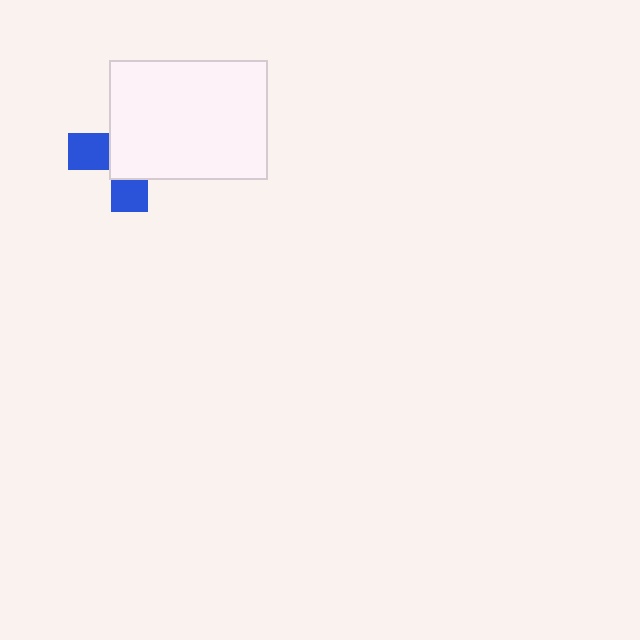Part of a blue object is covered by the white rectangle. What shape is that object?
It is a cross.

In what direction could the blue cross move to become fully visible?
The blue cross could move toward the lower-left. That would shift it out from behind the white rectangle entirely.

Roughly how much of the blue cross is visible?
A small part of it is visible (roughly 36%).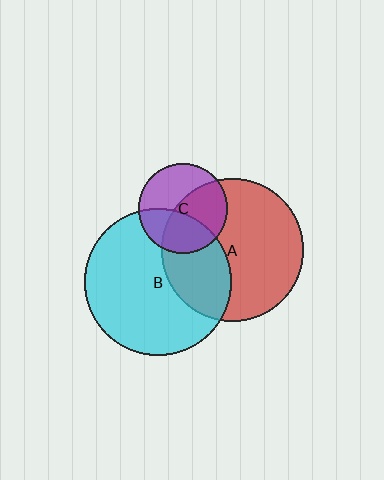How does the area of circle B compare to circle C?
Approximately 2.7 times.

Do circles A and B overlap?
Yes.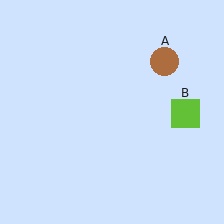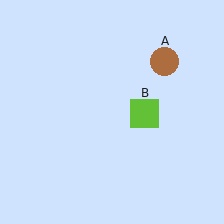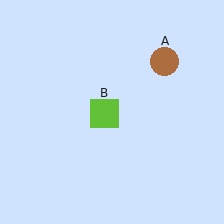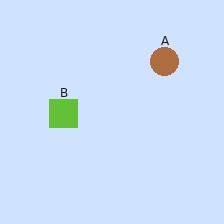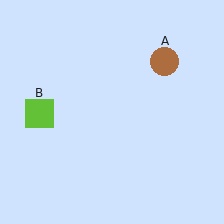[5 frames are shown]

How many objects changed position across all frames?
1 object changed position: lime square (object B).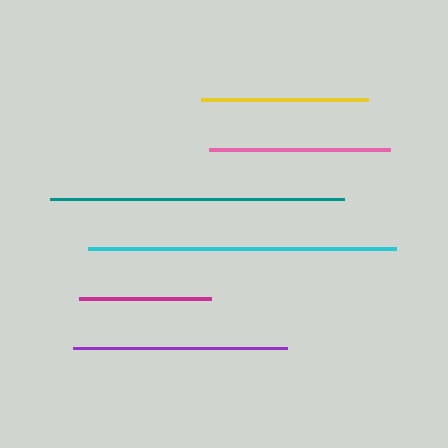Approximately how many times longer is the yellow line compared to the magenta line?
The yellow line is approximately 1.3 times the length of the magenta line.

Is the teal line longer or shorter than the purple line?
The teal line is longer than the purple line.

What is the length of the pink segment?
The pink segment is approximately 181 pixels long.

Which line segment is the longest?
The cyan line is the longest at approximately 308 pixels.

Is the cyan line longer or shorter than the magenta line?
The cyan line is longer than the magenta line.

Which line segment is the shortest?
The magenta line is the shortest at approximately 131 pixels.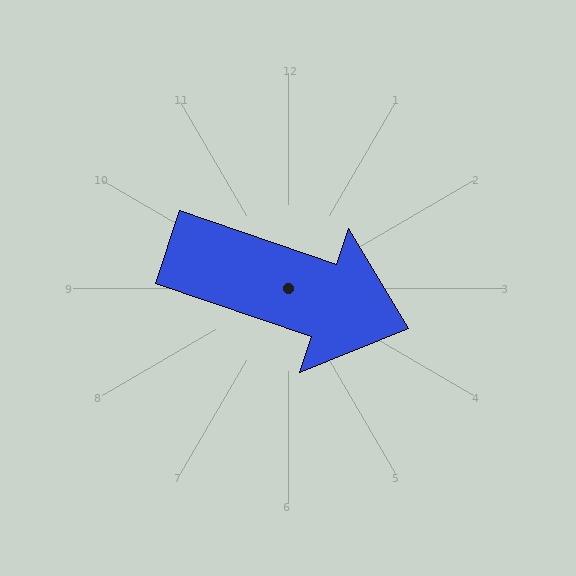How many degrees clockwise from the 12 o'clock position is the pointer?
Approximately 109 degrees.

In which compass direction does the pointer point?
East.